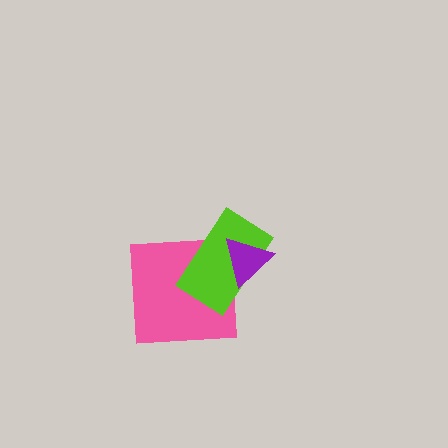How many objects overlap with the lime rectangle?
2 objects overlap with the lime rectangle.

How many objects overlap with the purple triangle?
2 objects overlap with the purple triangle.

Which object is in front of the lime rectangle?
The purple triangle is in front of the lime rectangle.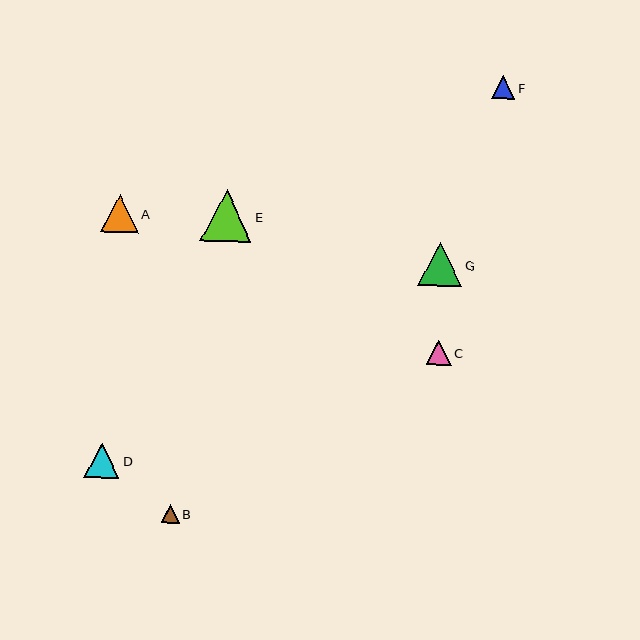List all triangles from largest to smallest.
From largest to smallest: E, G, A, D, C, F, B.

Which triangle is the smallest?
Triangle B is the smallest with a size of approximately 18 pixels.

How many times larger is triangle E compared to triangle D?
Triangle E is approximately 1.5 times the size of triangle D.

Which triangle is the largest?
Triangle E is the largest with a size of approximately 52 pixels.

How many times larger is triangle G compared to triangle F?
Triangle G is approximately 1.8 times the size of triangle F.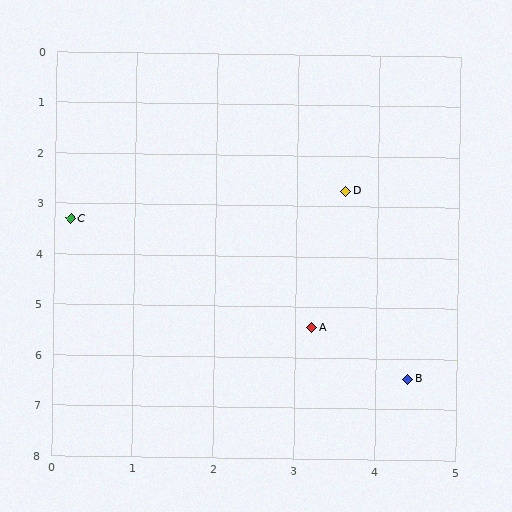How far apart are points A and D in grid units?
Points A and D are about 2.7 grid units apart.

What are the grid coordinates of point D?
Point D is at approximately (3.6, 2.7).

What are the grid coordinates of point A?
Point A is at approximately (3.2, 5.4).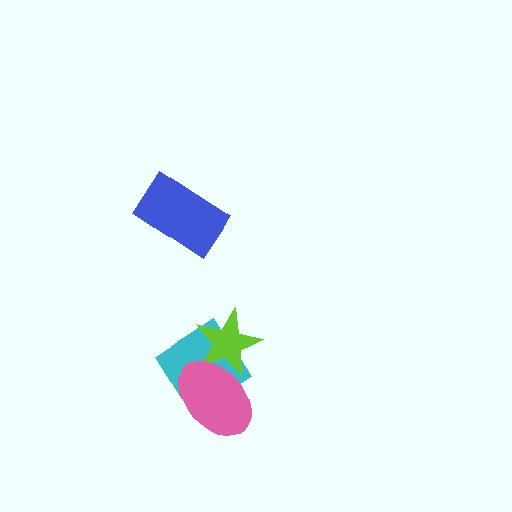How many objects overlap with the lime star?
2 objects overlap with the lime star.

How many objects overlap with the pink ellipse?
2 objects overlap with the pink ellipse.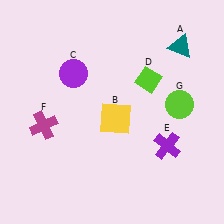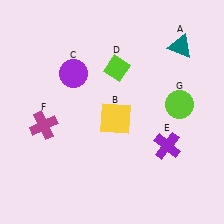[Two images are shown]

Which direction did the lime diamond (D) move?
The lime diamond (D) moved left.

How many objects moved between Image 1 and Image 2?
1 object moved between the two images.